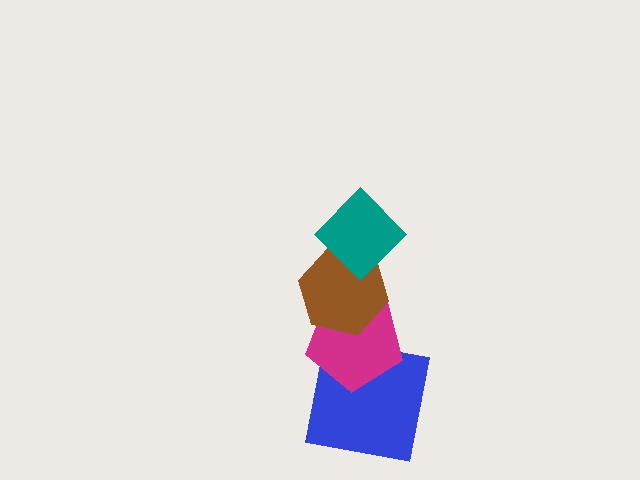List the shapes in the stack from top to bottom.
From top to bottom: the teal diamond, the brown hexagon, the magenta pentagon, the blue square.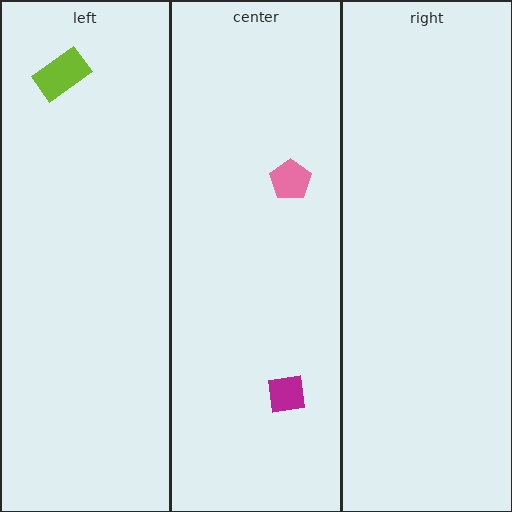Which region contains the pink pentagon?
The center region.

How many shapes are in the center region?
2.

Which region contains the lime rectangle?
The left region.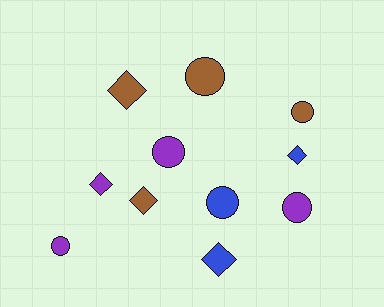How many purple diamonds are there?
There is 1 purple diamond.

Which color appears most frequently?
Purple, with 4 objects.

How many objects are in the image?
There are 11 objects.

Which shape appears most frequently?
Circle, with 6 objects.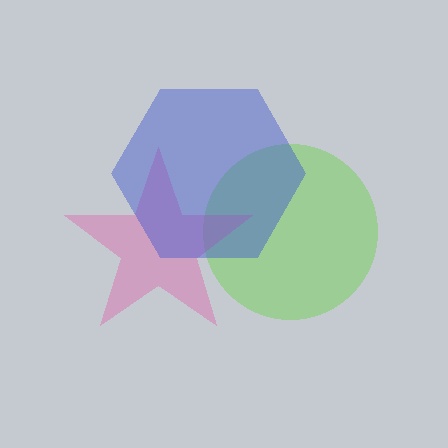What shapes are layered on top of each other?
The layered shapes are: a lime circle, a pink star, a blue hexagon.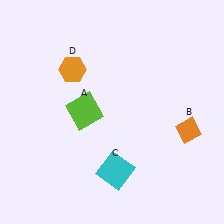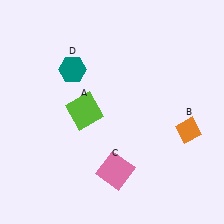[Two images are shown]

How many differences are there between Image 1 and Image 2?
There are 2 differences between the two images.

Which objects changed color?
C changed from cyan to pink. D changed from orange to teal.